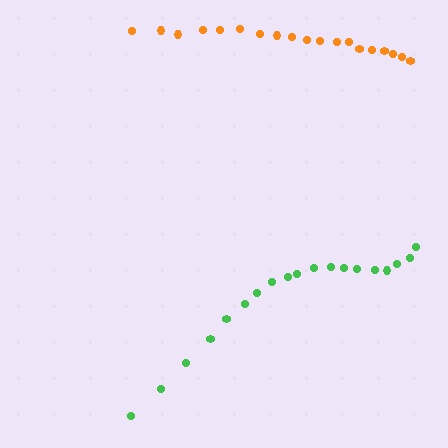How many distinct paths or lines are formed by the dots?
There are 2 distinct paths.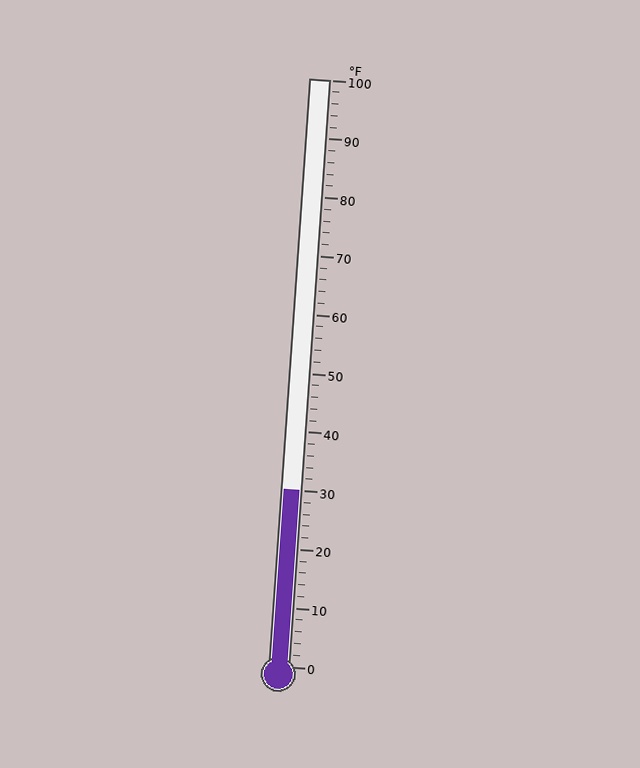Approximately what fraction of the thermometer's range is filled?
The thermometer is filled to approximately 30% of its range.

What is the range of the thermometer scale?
The thermometer scale ranges from 0°F to 100°F.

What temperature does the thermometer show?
The thermometer shows approximately 30°F.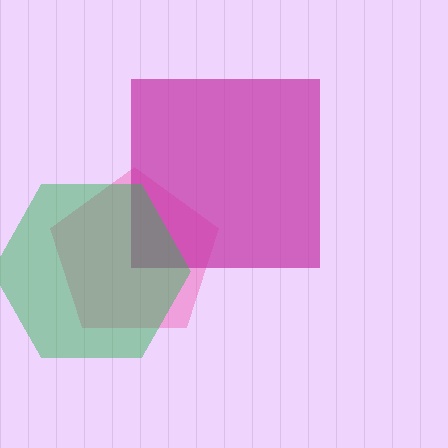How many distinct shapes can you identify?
There are 3 distinct shapes: a pink pentagon, a magenta square, a green hexagon.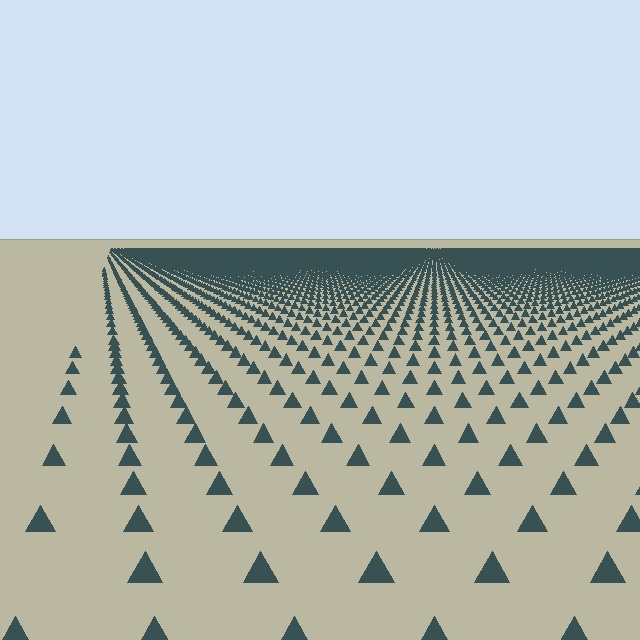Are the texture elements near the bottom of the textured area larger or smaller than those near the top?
Larger. Near the bottom, elements are closer to the viewer and appear at a bigger on-screen size.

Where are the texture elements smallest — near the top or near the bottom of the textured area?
Near the top.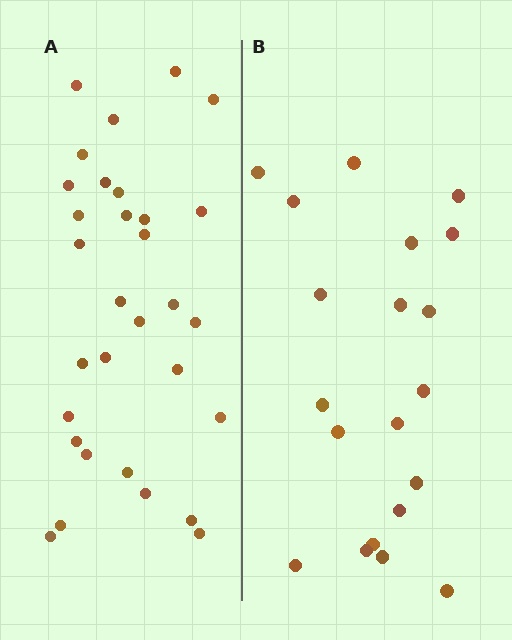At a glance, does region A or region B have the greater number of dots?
Region A (the left region) has more dots.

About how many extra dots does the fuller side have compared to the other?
Region A has roughly 12 or so more dots than region B.